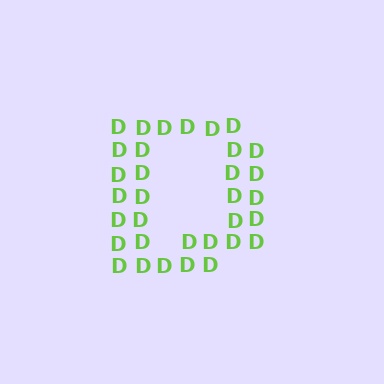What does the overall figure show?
The overall figure shows the letter D.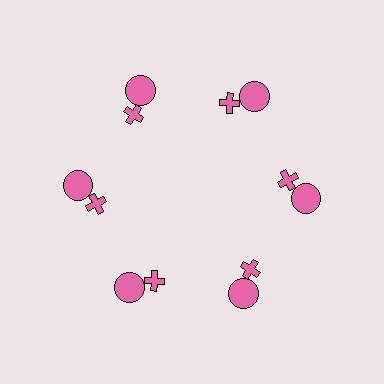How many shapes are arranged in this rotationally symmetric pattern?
There are 12 shapes, arranged in 6 groups of 2.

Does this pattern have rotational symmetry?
Yes, this pattern has 6-fold rotational symmetry. It looks the same after rotating 60 degrees around the center.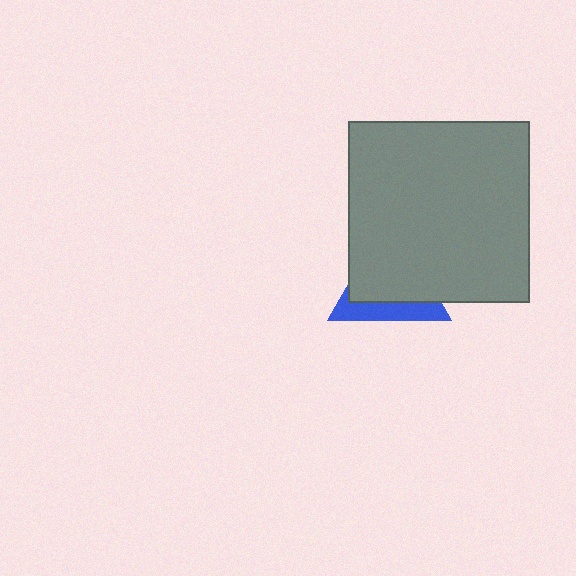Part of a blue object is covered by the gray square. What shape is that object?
It is a triangle.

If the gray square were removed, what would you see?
You would see the complete blue triangle.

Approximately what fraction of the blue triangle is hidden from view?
Roughly 68% of the blue triangle is hidden behind the gray square.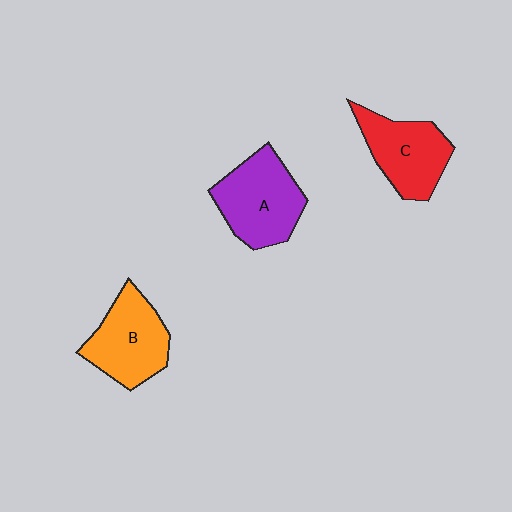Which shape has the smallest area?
Shape C (red).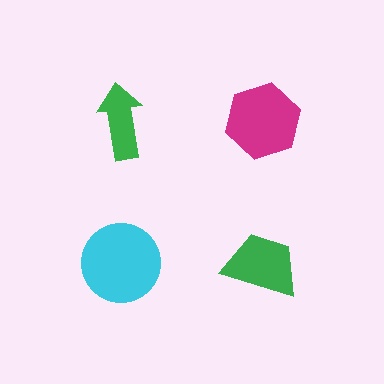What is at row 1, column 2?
A magenta hexagon.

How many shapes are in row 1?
2 shapes.